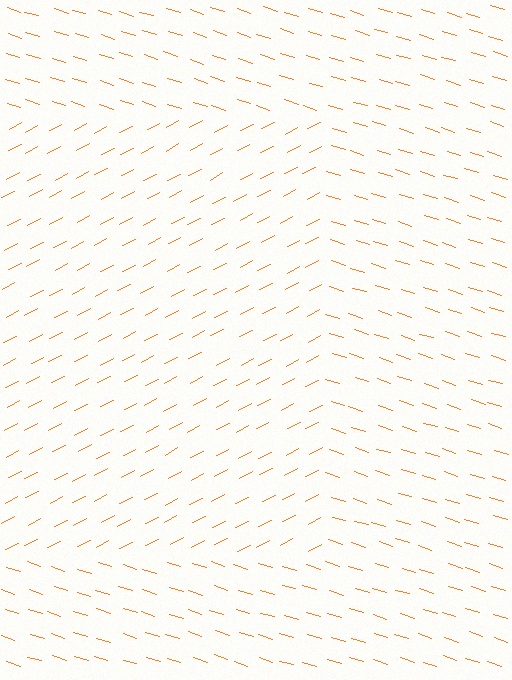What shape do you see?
I see a rectangle.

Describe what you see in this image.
The image is filled with small orange line segments. A rectangle region in the image has lines oriented differently from the surrounding lines, creating a visible texture boundary.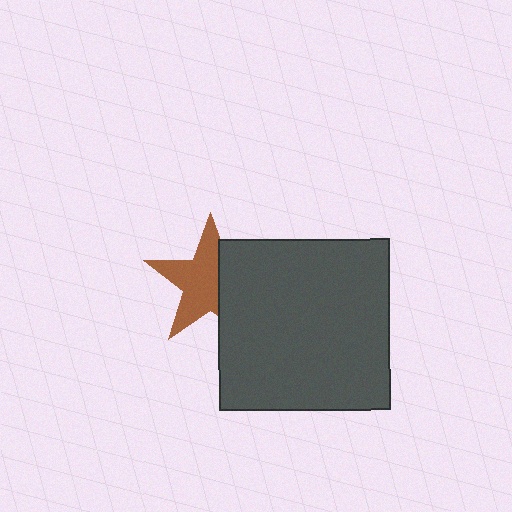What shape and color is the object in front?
The object in front is a dark gray square.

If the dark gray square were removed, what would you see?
You would see the complete brown star.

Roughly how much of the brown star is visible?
About half of it is visible (roughly 61%).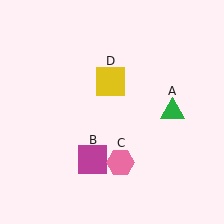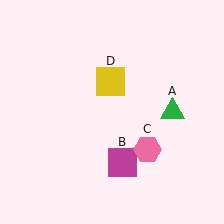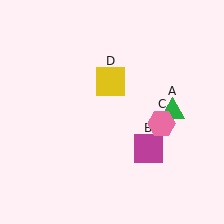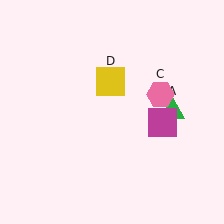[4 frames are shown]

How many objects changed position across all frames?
2 objects changed position: magenta square (object B), pink hexagon (object C).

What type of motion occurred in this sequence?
The magenta square (object B), pink hexagon (object C) rotated counterclockwise around the center of the scene.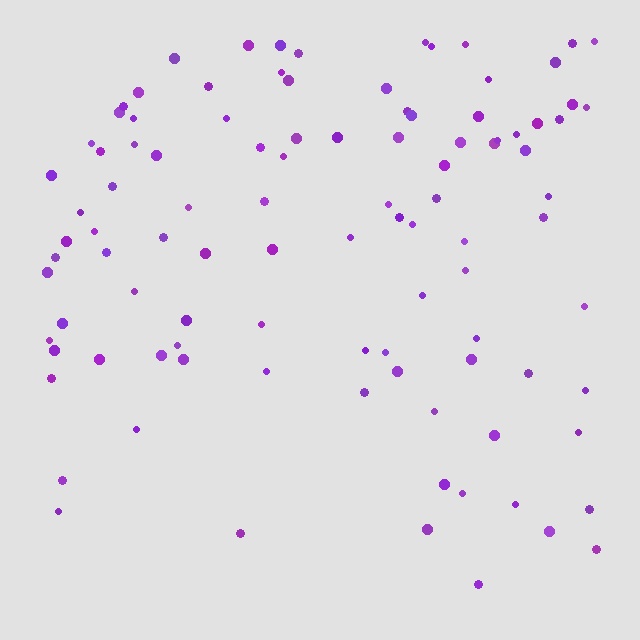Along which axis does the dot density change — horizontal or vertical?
Vertical.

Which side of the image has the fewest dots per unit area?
The bottom.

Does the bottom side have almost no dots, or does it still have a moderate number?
Still a moderate number, just noticeably fewer than the top.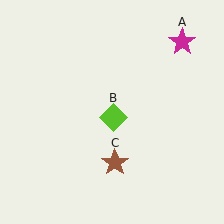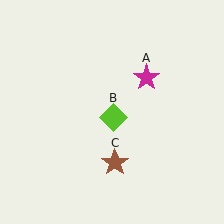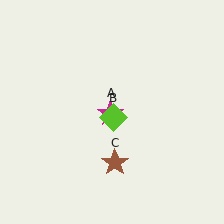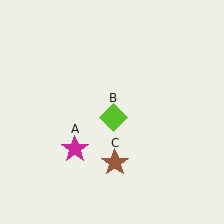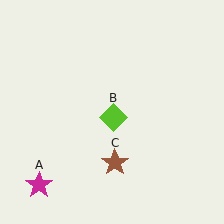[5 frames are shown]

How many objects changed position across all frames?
1 object changed position: magenta star (object A).